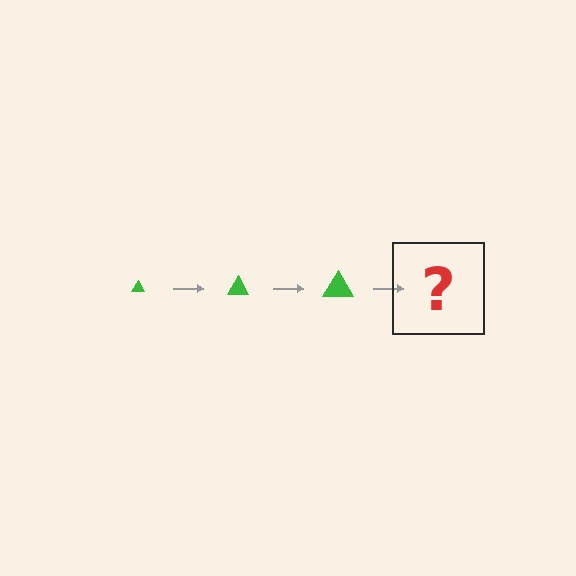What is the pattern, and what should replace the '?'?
The pattern is that the triangle gets progressively larger each step. The '?' should be a green triangle, larger than the previous one.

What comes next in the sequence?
The next element should be a green triangle, larger than the previous one.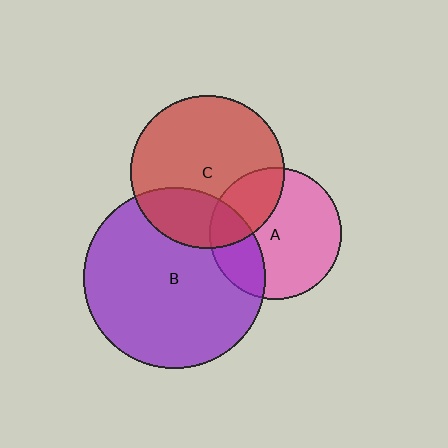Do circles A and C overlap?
Yes.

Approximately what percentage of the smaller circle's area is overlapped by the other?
Approximately 30%.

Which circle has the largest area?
Circle B (purple).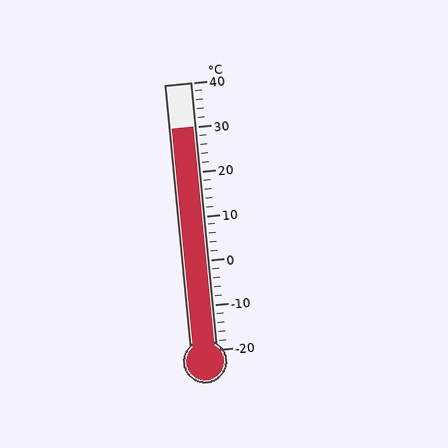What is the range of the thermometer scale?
The thermometer scale ranges from -20°C to 40°C.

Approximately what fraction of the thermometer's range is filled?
The thermometer is filled to approximately 85% of its range.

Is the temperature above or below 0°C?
The temperature is above 0°C.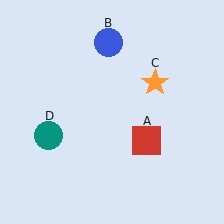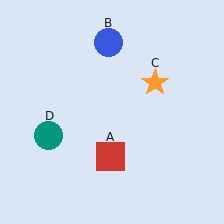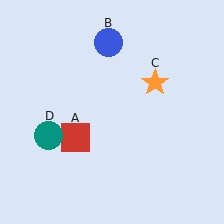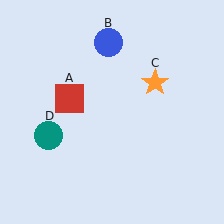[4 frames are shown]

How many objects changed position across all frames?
1 object changed position: red square (object A).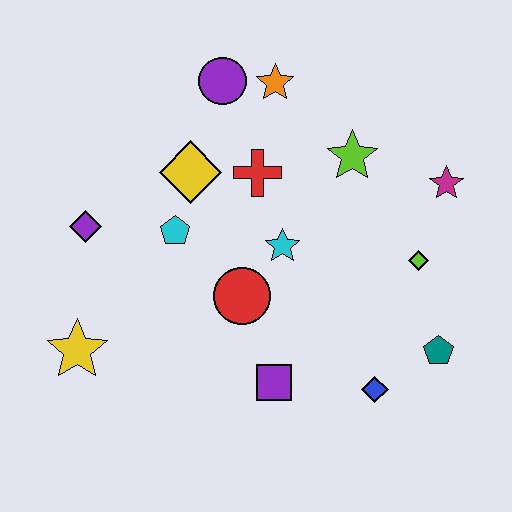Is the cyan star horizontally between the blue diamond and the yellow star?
Yes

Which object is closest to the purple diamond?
The cyan pentagon is closest to the purple diamond.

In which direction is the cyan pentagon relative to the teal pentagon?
The cyan pentagon is to the left of the teal pentagon.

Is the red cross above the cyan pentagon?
Yes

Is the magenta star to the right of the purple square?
Yes